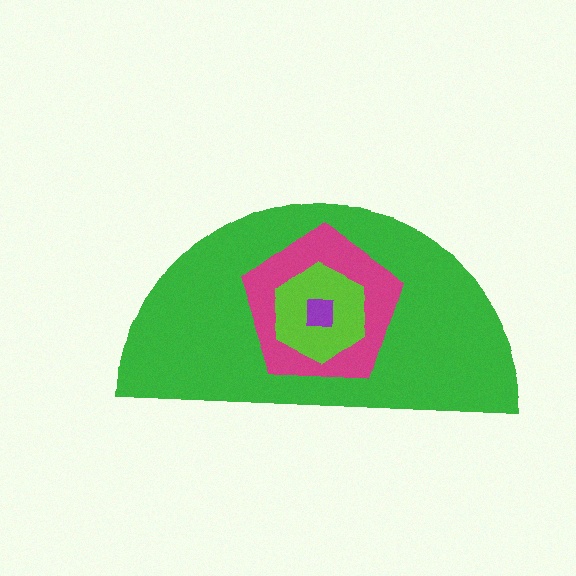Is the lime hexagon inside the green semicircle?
Yes.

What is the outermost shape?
The green semicircle.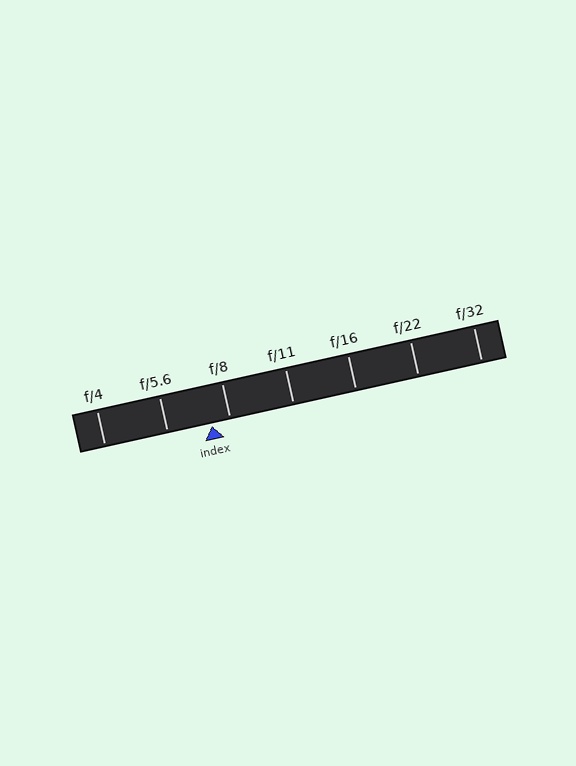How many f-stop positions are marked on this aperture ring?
There are 7 f-stop positions marked.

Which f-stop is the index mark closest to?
The index mark is closest to f/8.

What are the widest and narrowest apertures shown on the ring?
The widest aperture shown is f/4 and the narrowest is f/32.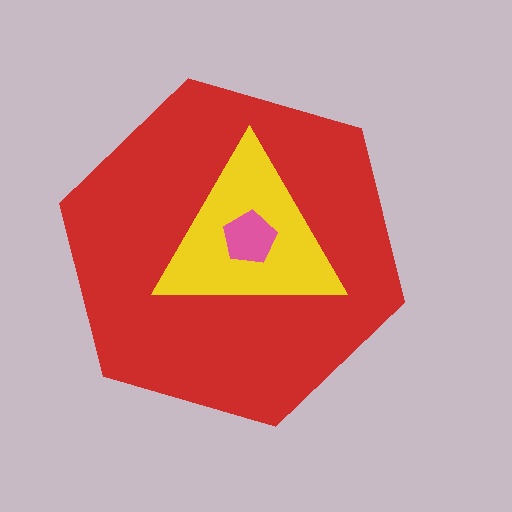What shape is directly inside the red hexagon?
The yellow triangle.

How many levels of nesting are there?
3.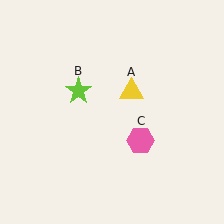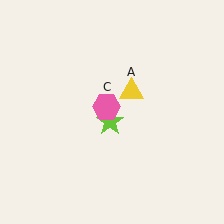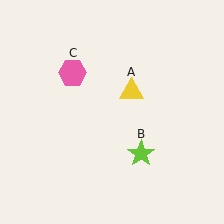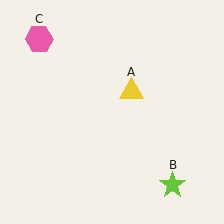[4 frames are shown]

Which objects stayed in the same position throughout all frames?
Yellow triangle (object A) remained stationary.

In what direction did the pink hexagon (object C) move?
The pink hexagon (object C) moved up and to the left.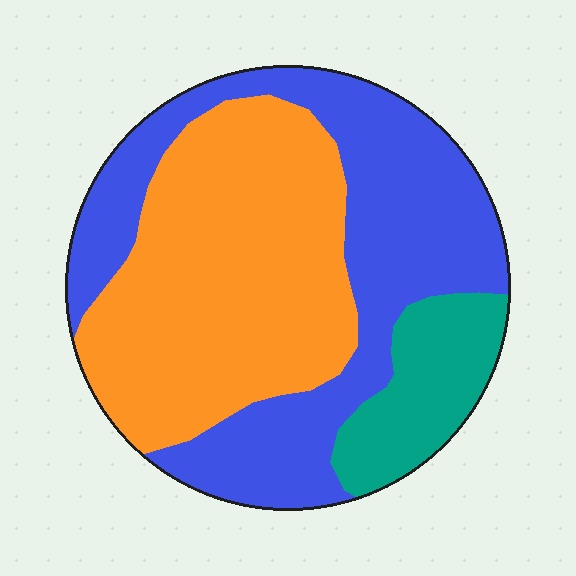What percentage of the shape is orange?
Orange covers around 45% of the shape.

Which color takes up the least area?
Teal, at roughly 15%.